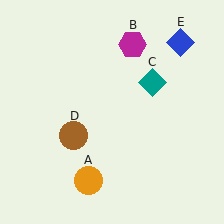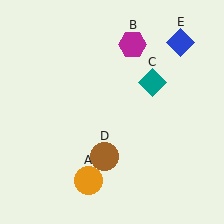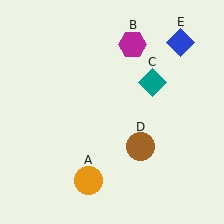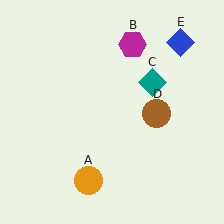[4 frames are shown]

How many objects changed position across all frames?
1 object changed position: brown circle (object D).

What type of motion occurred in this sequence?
The brown circle (object D) rotated counterclockwise around the center of the scene.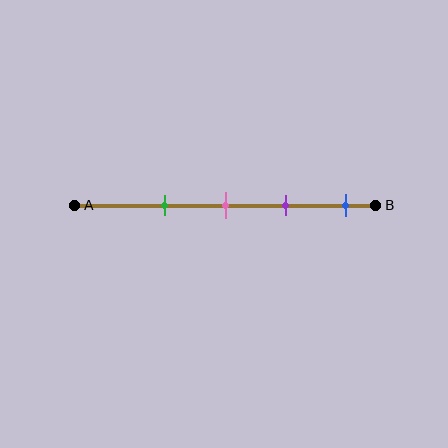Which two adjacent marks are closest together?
The pink and purple marks are the closest adjacent pair.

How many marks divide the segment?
There are 4 marks dividing the segment.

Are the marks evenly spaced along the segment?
Yes, the marks are approximately evenly spaced.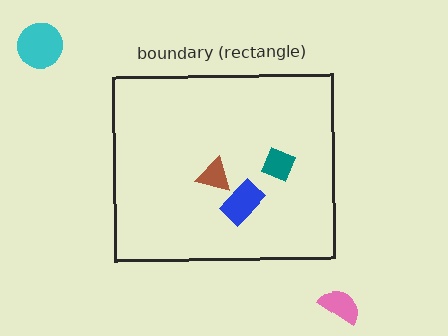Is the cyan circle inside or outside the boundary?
Outside.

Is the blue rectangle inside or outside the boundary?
Inside.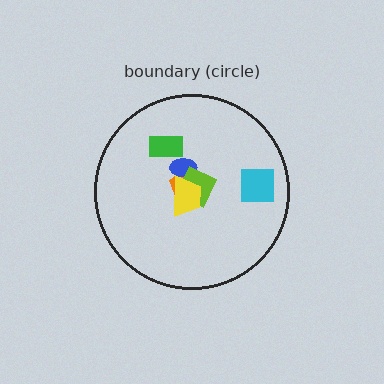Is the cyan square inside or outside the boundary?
Inside.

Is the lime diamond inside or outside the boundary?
Inside.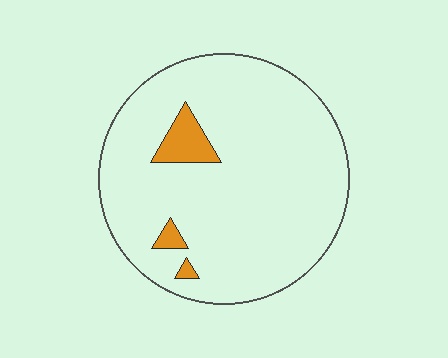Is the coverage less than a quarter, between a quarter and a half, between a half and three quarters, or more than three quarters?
Less than a quarter.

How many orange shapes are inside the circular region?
3.